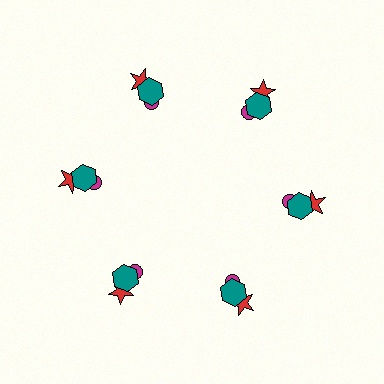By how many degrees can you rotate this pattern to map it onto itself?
The pattern maps onto itself every 60 degrees of rotation.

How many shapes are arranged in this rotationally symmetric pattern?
There are 18 shapes, arranged in 6 groups of 3.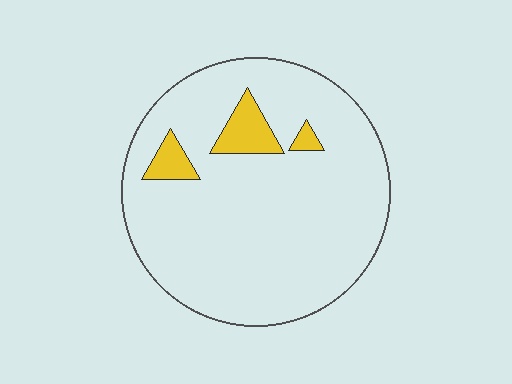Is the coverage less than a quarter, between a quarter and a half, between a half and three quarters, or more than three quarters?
Less than a quarter.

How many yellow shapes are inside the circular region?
3.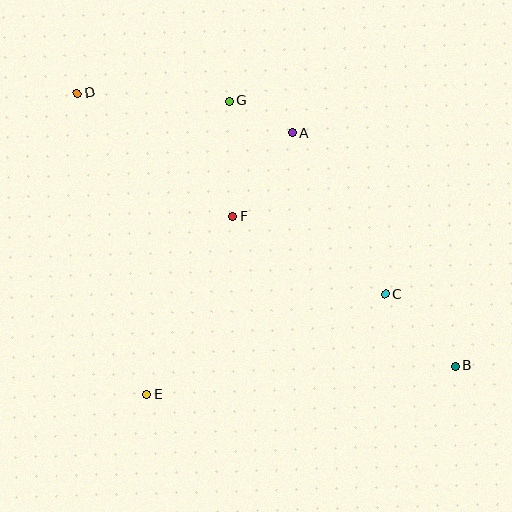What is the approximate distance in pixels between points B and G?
The distance between B and G is approximately 348 pixels.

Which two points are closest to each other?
Points A and G are closest to each other.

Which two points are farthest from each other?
Points B and D are farthest from each other.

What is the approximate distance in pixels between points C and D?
The distance between C and D is approximately 368 pixels.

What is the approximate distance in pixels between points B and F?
The distance between B and F is approximately 268 pixels.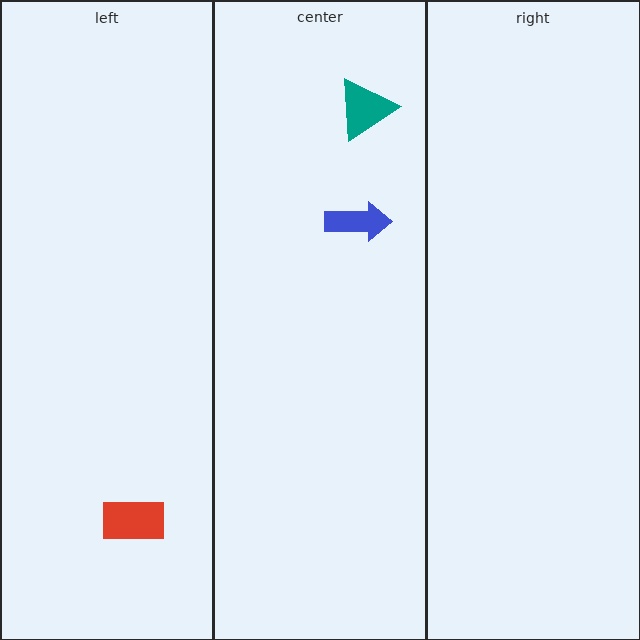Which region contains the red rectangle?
The left region.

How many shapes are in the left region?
1.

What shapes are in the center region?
The teal triangle, the blue arrow.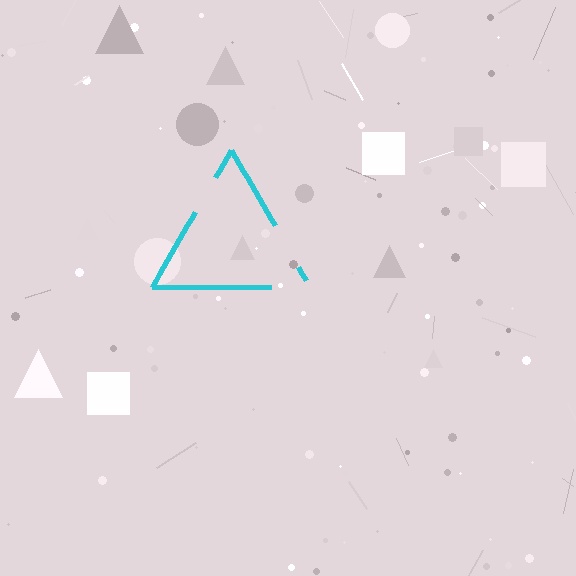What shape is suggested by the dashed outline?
The dashed outline suggests a triangle.